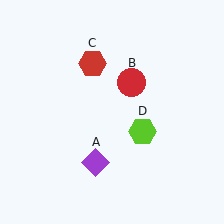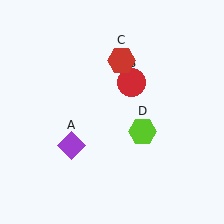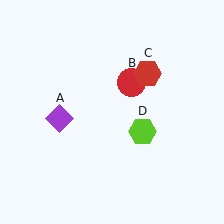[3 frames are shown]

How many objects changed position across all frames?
2 objects changed position: purple diamond (object A), red hexagon (object C).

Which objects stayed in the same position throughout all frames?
Red circle (object B) and lime hexagon (object D) remained stationary.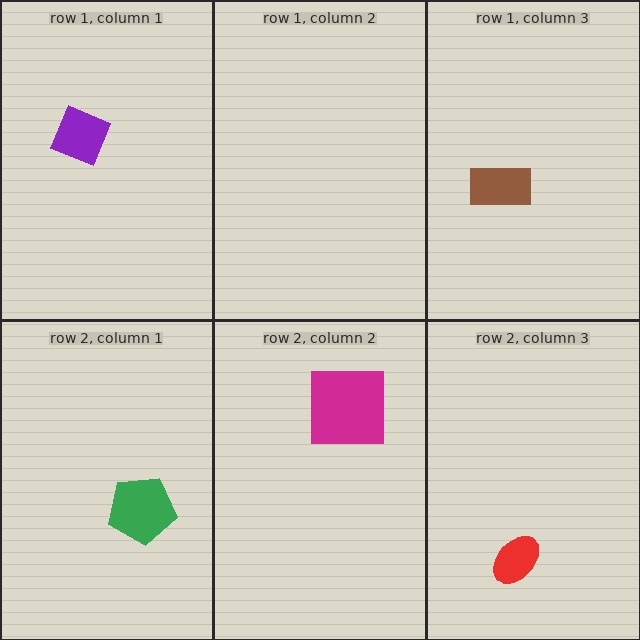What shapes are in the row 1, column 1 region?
The purple diamond.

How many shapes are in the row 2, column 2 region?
1.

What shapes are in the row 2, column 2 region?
The magenta square.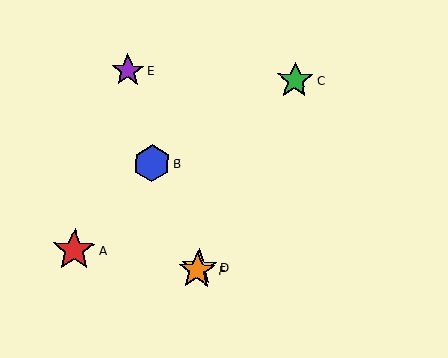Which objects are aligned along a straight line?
Objects C, D, F are aligned along a straight line.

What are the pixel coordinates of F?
Object F is at (197, 271).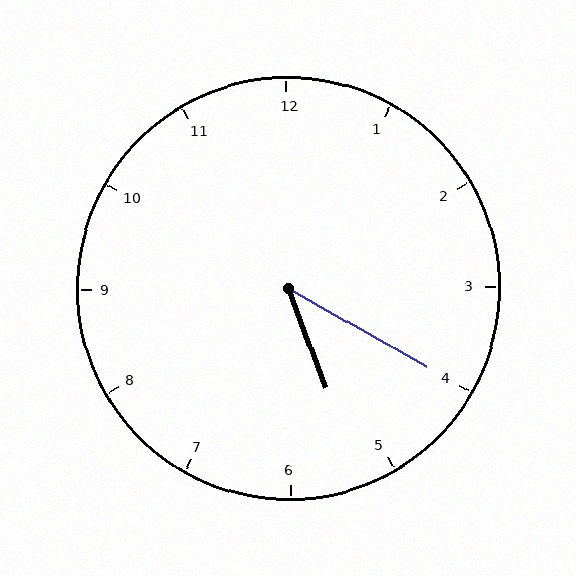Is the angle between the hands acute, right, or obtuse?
It is acute.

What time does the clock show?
5:20.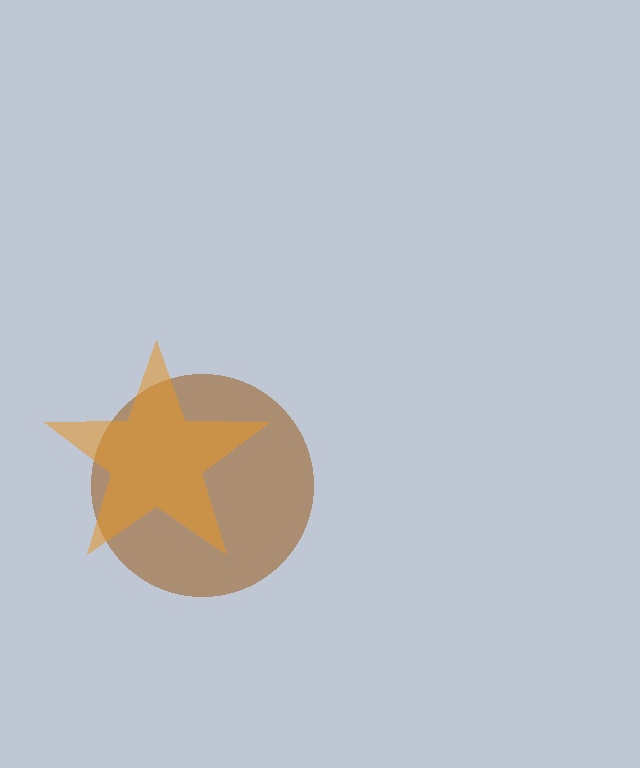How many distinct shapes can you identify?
There are 2 distinct shapes: a brown circle, an orange star.